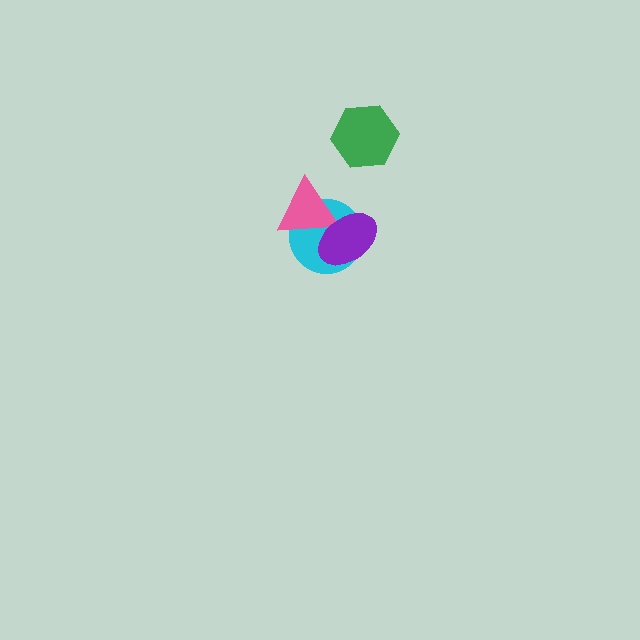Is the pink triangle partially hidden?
Yes, it is partially covered by another shape.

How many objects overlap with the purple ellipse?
2 objects overlap with the purple ellipse.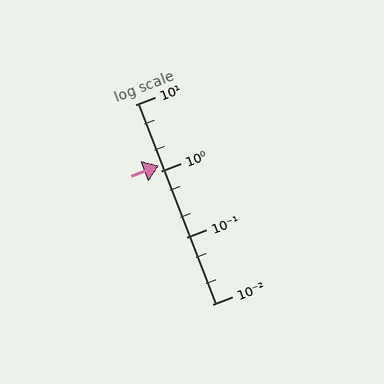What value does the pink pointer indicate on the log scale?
The pointer indicates approximately 1.2.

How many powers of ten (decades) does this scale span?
The scale spans 3 decades, from 0.01 to 10.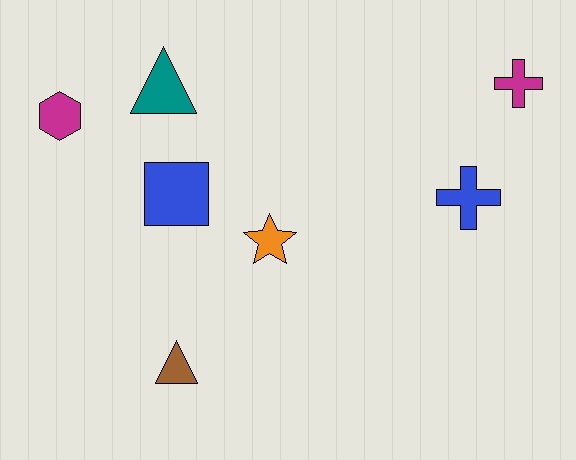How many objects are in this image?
There are 7 objects.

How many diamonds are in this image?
There are no diamonds.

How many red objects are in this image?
There are no red objects.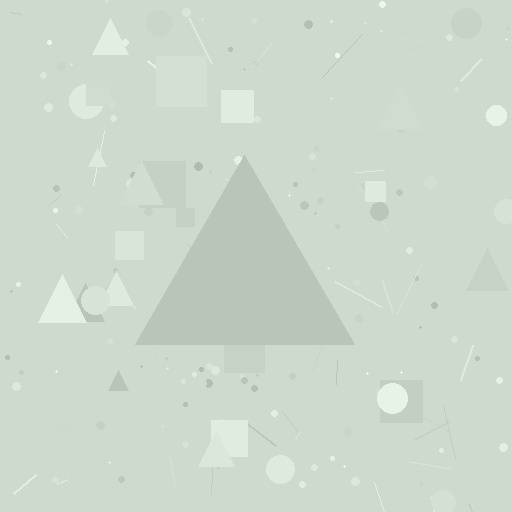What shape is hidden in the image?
A triangle is hidden in the image.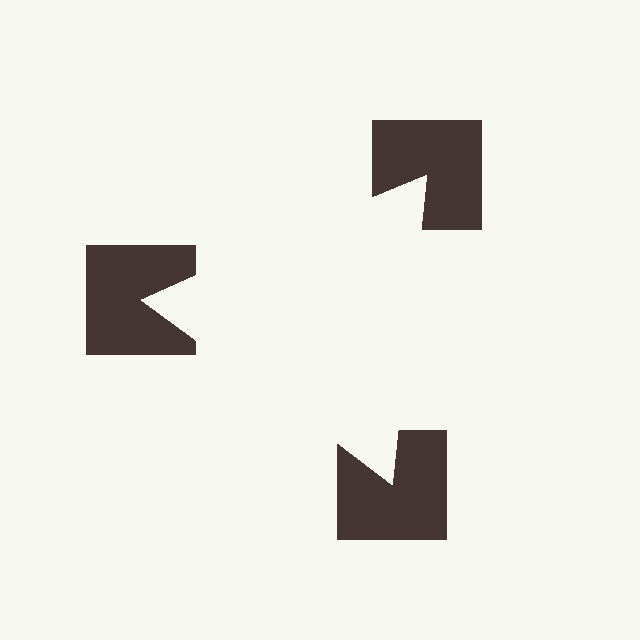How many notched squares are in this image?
There are 3 — one at each vertex of the illusory triangle.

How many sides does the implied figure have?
3 sides.